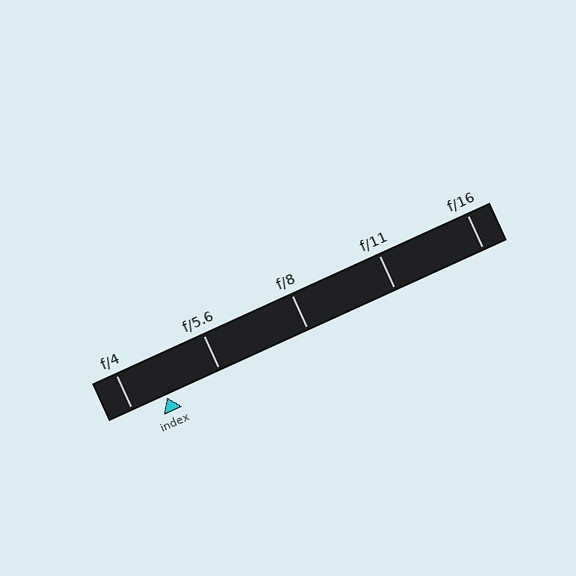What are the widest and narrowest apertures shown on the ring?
The widest aperture shown is f/4 and the narrowest is f/16.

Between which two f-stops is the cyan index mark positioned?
The index mark is between f/4 and f/5.6.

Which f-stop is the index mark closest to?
The index mark is closest to f/4.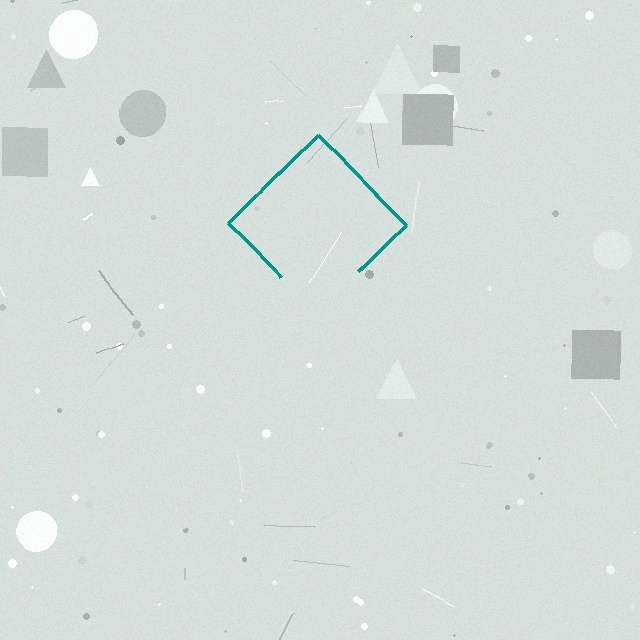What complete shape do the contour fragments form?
The contour fragments form a diamond.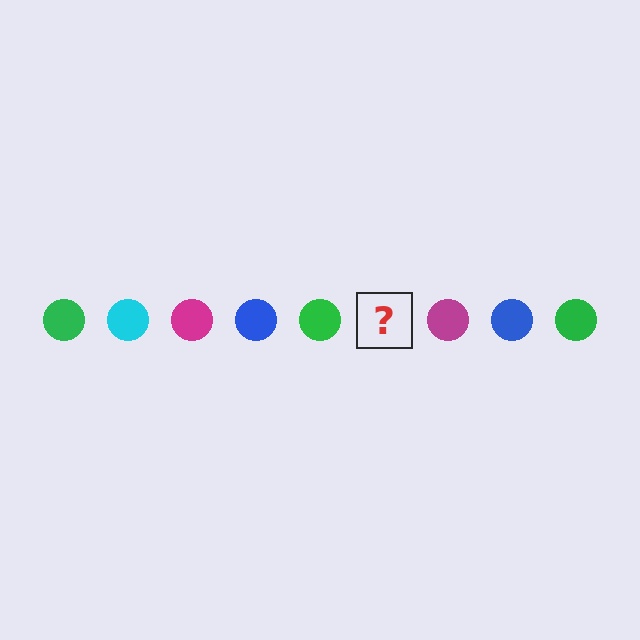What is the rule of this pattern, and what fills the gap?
The rule is that the pattern cycles through green, cyan, magenta, blue circles. The gap should be filled with a cyan circle.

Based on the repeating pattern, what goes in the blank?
The blank should be a cyan circle.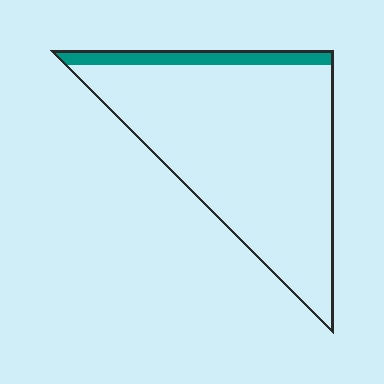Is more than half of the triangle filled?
No.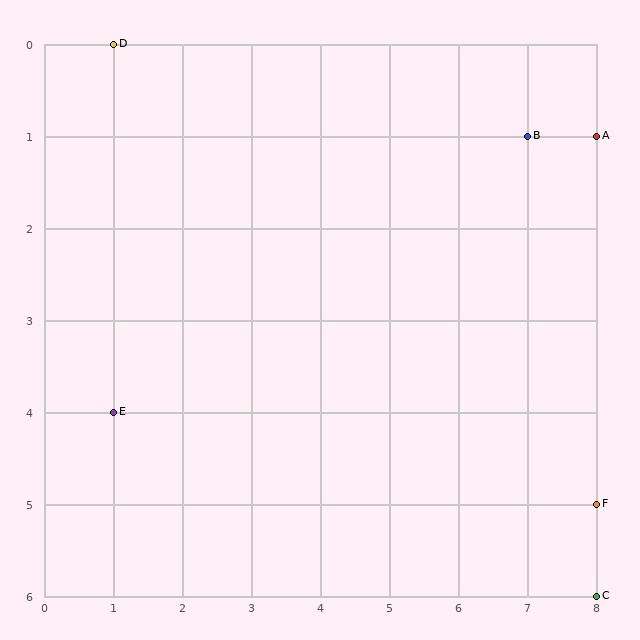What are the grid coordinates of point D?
Point D is at grid coordinates (1, 0).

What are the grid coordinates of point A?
Point A is at grid coordinates (8, 1).